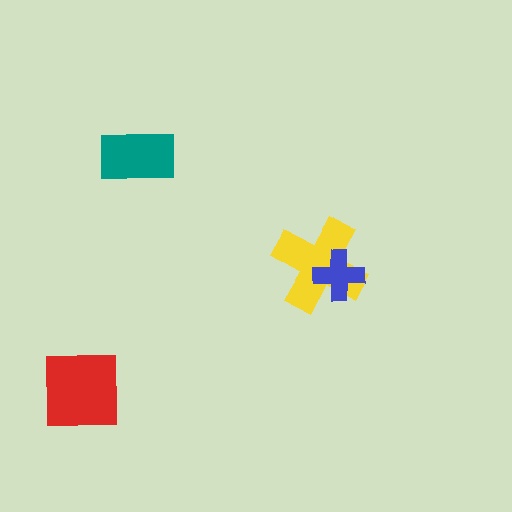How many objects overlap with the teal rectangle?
0 objects overlap with the teal rectangle.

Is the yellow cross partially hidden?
Yes, it is partially covered by another shape.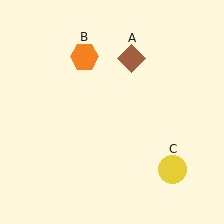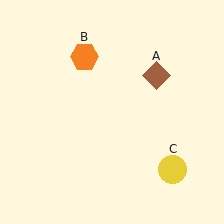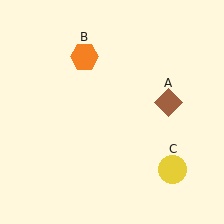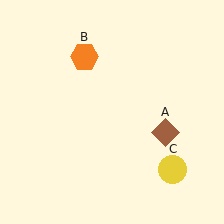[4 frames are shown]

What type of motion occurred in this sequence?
The brown diamond (object A) rotated clockwise around the center of the scene.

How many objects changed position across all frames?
1 object changed position: brown diamond (object A).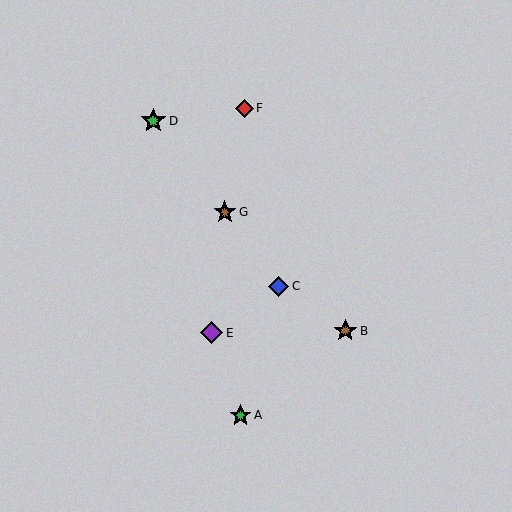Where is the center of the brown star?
The center of the brown star is at (225, 212).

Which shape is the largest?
The green star (labeled D) is the largest.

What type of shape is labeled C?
Shape C is a blue diamond.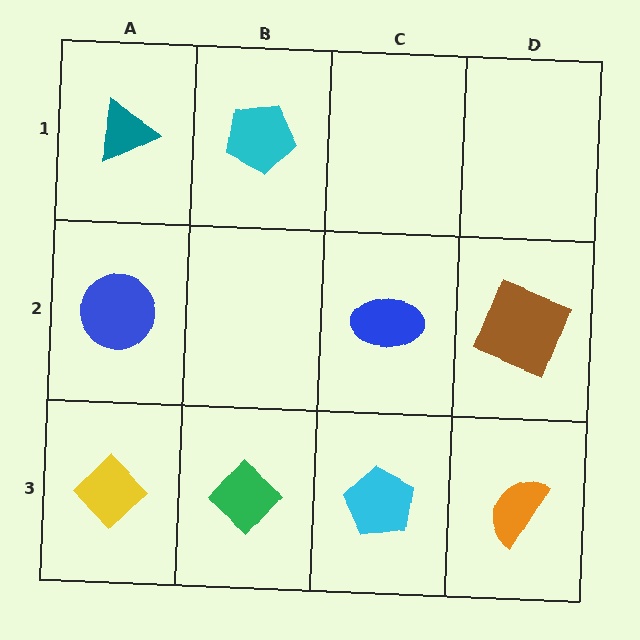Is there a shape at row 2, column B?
No, that cell is empty.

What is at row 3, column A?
A yellow diamond.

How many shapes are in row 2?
3 shapes.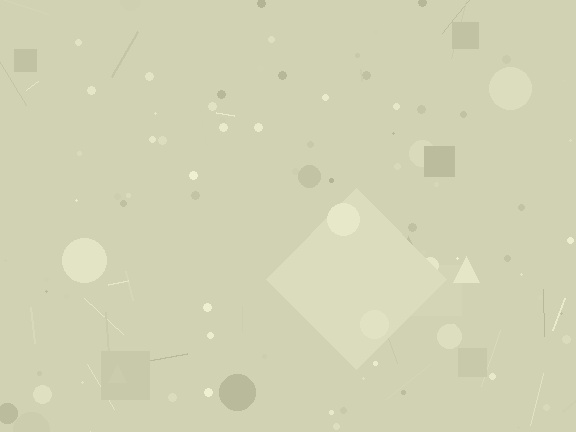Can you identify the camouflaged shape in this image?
The camouflaged shape is a diamond.